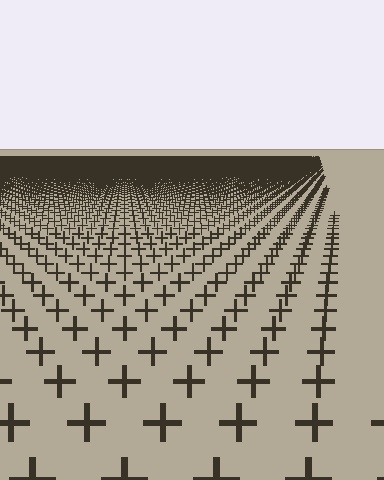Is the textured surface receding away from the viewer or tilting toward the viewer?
The surface is receding away from the viewer. Texture elements get smaller and denser toward the top.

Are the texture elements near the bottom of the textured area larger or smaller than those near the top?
Larger. Near the bottom, elements are closer to the viewer and appear at a bigger on-screen size.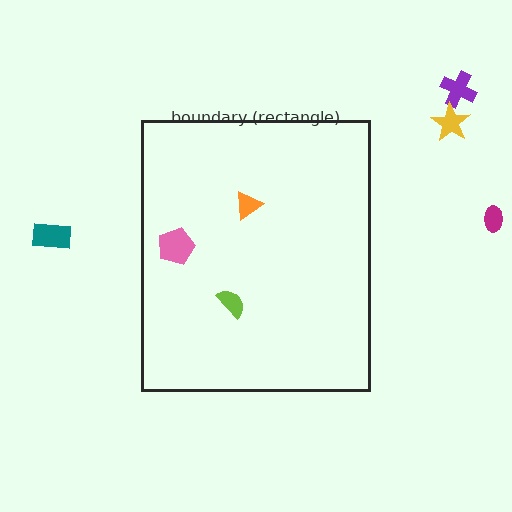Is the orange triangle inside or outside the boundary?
Inside.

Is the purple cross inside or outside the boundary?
Outside.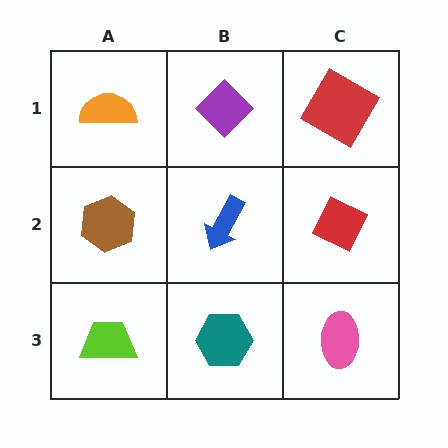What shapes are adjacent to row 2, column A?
An orange semicircle (row 1, column A), a lime trapezoid (row 3, column A), a blue arrow (row 2, column B).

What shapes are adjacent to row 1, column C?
A red diamond (row 2, column C), a purple diamond (row 1, column B).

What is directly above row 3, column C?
A red diamond.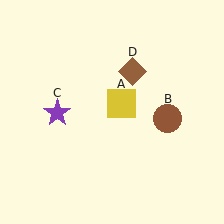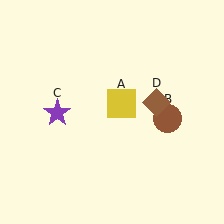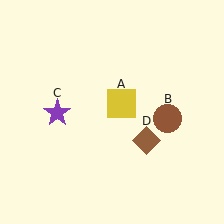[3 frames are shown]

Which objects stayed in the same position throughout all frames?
Yellow square (object A) and brown circle (object B) and purple star (object C) remained stationary.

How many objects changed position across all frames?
1 object changed position: brown diamond (object D).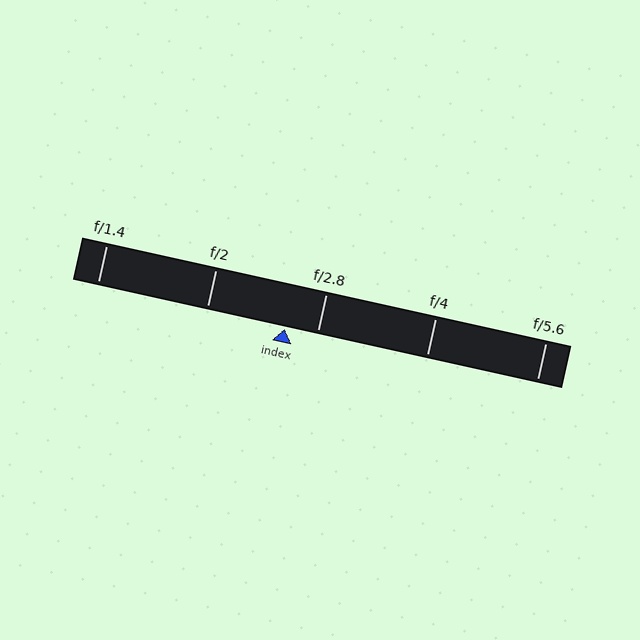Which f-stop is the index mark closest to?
The index mark is closest to f/2.8.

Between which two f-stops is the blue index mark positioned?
The index mark is between f/2 and f/2.8.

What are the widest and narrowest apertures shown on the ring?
The widest aperture shown is f/1.4 and the narrowest is f/5.6.